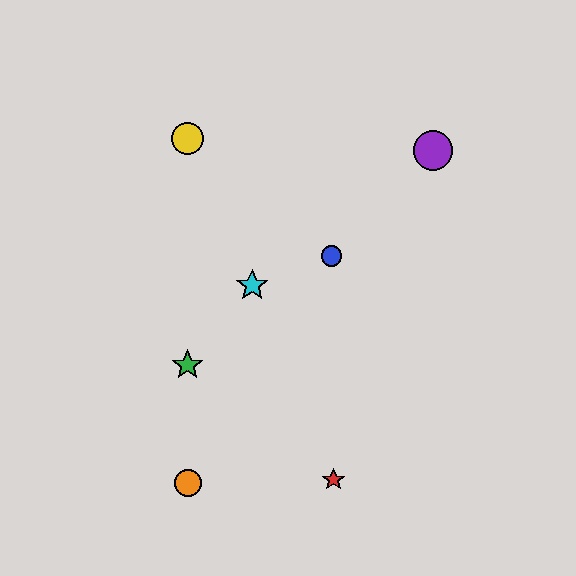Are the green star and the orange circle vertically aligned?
Yes, both are at x≈188.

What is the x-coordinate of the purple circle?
The purple circle is at x≈433.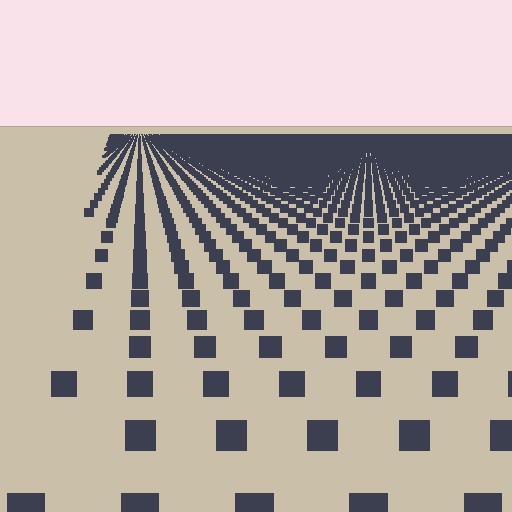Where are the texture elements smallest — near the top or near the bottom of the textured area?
Near the top.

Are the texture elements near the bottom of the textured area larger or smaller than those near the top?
Larger. Near the bottom, elements are closer to the viewer and appear at a bigger on-screen size.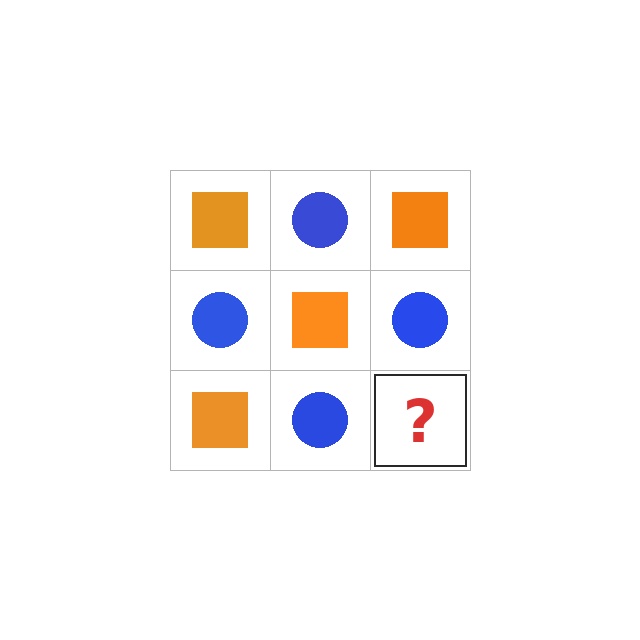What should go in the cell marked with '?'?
The missing cell should contain an orange square.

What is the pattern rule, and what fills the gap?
The rule is that it alternates orange square and blue circle in a checkerboard pattern. The gap should be filled with an orange square.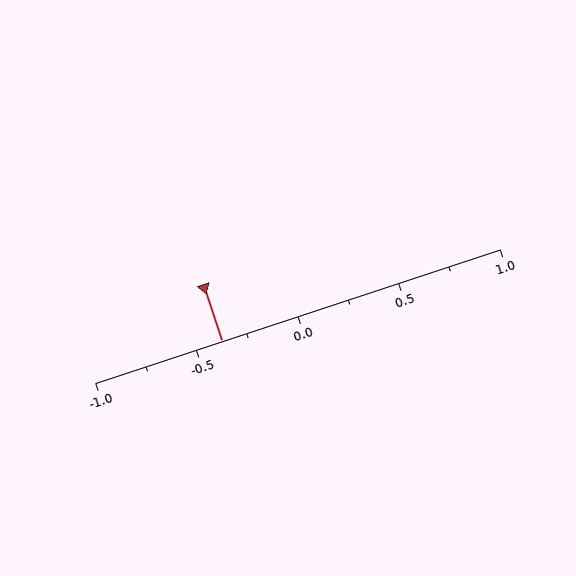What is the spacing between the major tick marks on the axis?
The major ticks are spaced 0.5 apart.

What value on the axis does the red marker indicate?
The marker indicates approximately -0.38.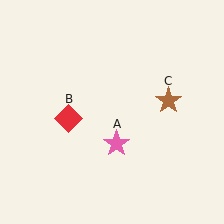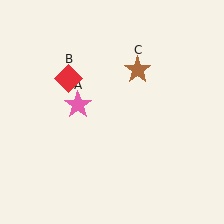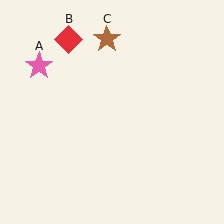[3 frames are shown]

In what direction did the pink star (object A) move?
The pink star (object A) moved up and to the left.